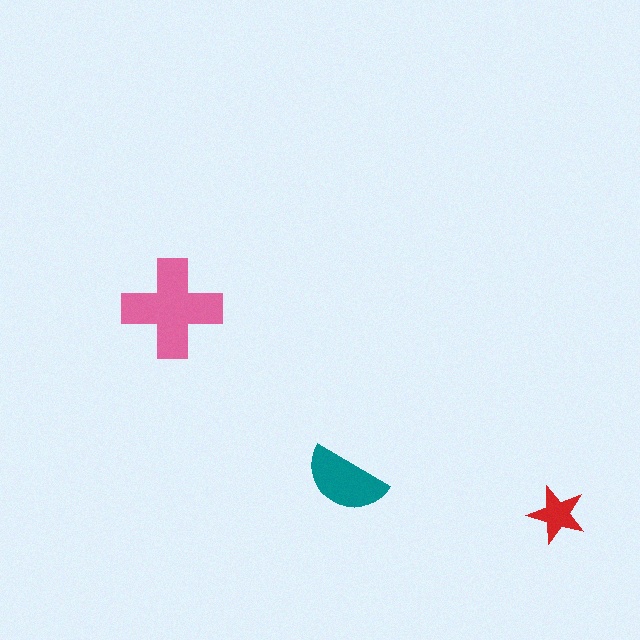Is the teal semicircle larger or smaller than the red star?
Larger.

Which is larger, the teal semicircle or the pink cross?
The pink cross.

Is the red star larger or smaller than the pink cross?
Smaller.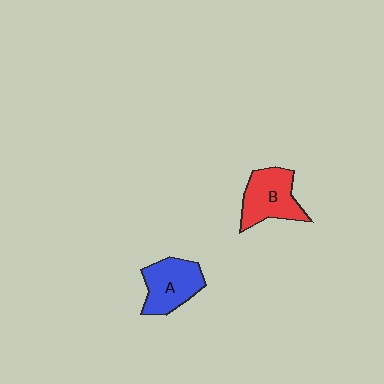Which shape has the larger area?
Shape B (red).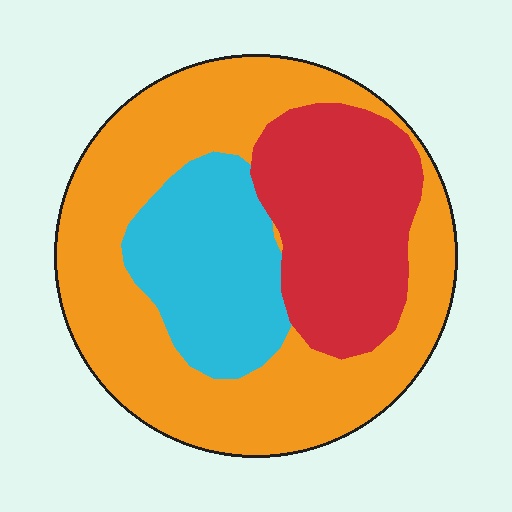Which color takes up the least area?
Cyan, at roughly 20%.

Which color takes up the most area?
Orange, at roughly 55%.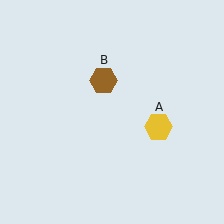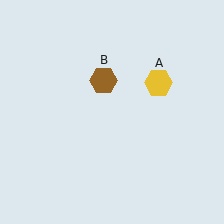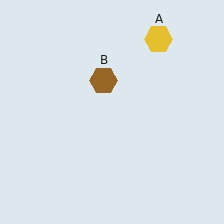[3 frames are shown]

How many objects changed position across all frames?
1 object changed position: yellow hexagon (object A).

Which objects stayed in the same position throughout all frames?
Brown hexagon (object B) remained stationary.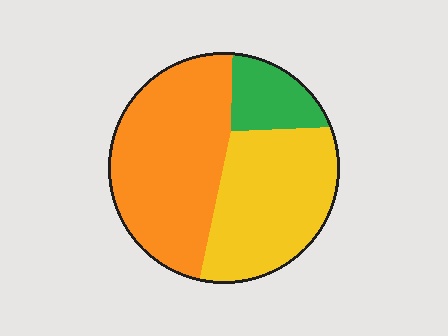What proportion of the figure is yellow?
Yellow takes up about two fifths (2/5) of the figure.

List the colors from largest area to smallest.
From largest to smallest: orange, yellow, green.